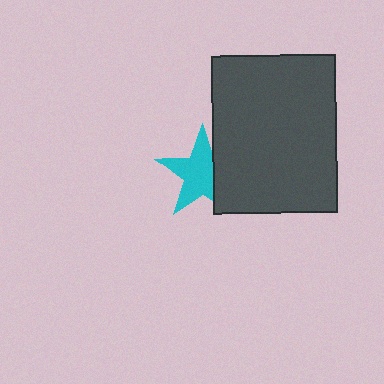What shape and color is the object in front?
The object in front is a dark gray rectangle.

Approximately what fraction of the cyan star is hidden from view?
Roughly 30% of the cyan star is hidden behind the dark gray rectangle.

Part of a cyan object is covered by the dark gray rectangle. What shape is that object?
It is a star.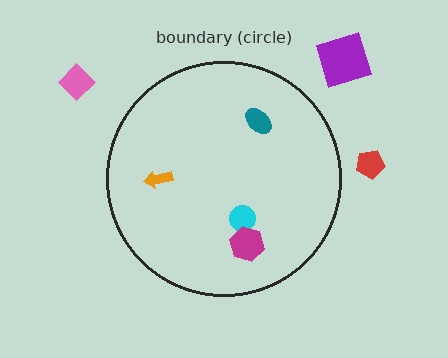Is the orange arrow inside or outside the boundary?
Inside.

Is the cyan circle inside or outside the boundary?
Inside.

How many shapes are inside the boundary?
4 inside, 3 outside.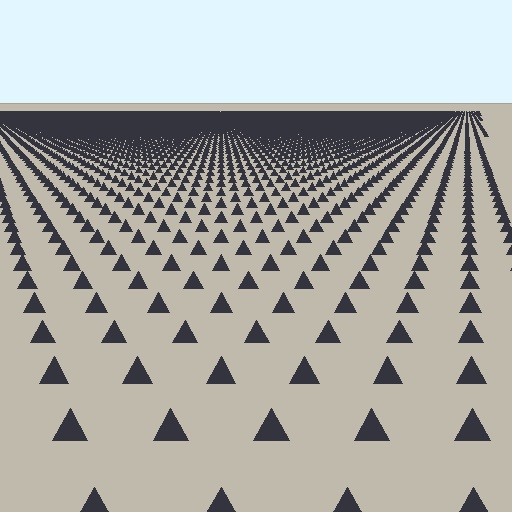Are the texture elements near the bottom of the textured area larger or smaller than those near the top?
Larger. Near the bottom, elements are closer to the viewer and appear at a bigger on-screen size.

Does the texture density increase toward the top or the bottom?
Density increases toward the top.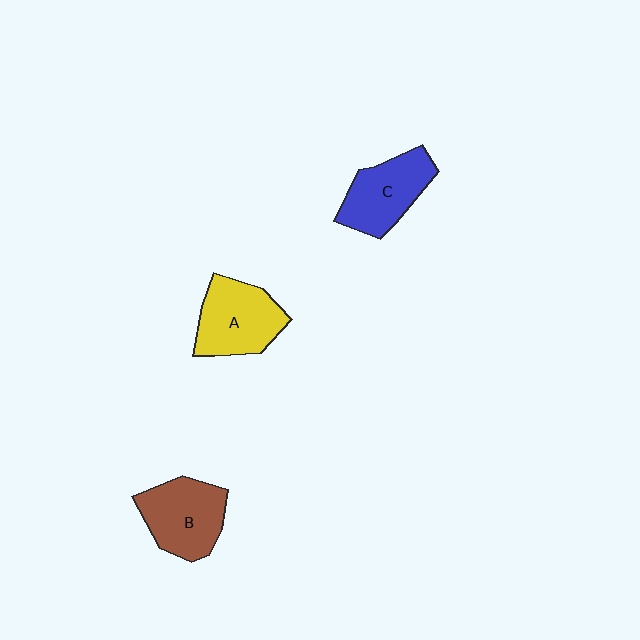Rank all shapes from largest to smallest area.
From largest to smallest: A (yellow), B (brown), C (blue).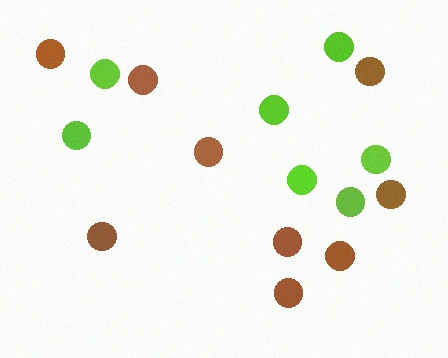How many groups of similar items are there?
There are 2 groups: one group of lime circles (7) and one group of brown circles (9).